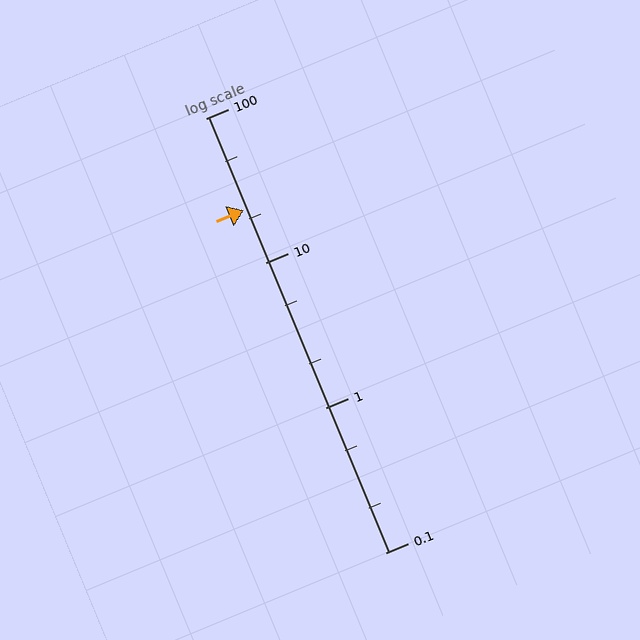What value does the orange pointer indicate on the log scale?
The pointer indicates approximately 23.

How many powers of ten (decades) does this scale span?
The scale spans 3 decades, from 0.1 to 100.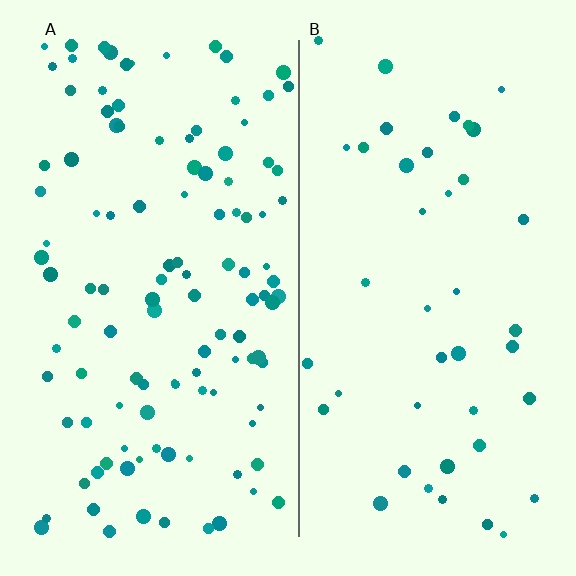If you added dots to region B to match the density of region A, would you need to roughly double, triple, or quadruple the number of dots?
Approximately triple.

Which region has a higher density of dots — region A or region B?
A (the left).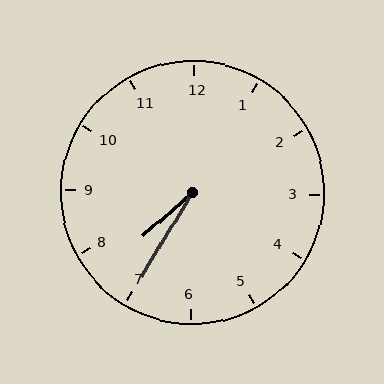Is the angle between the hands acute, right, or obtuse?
It is acute.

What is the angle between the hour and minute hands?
Approximately 18 degrees.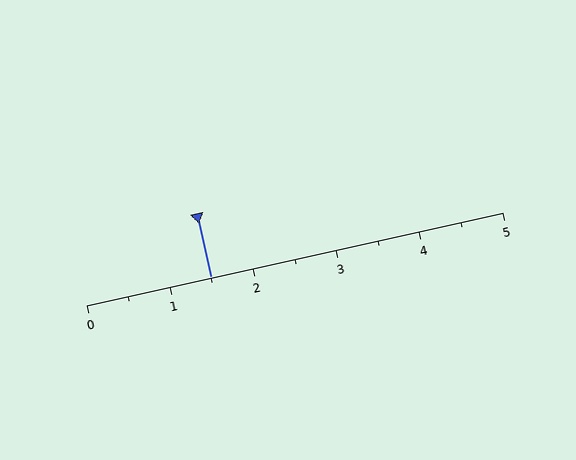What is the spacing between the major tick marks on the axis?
The major ticks are spaced 1 apart.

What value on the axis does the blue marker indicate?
The marker indicates approximately 1.5.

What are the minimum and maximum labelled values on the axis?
The axis runs from 0 to 5.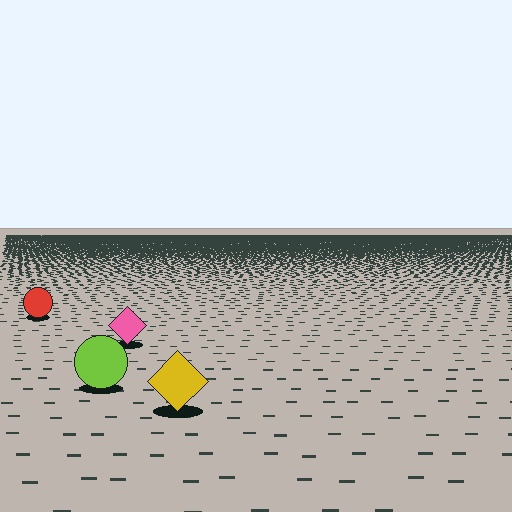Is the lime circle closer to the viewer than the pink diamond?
Yes. The lime circle is closer — you can tell from the texture gradient: the ground texture is coarser near it.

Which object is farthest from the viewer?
The red circle is farthest from the viewer. It appears smaller and the ground texture around it is denser.